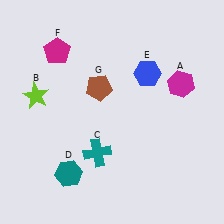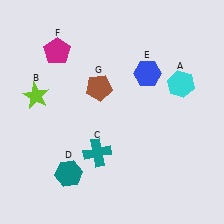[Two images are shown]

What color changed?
The hexagon (A) changed from magenta in Image 1 to cyan in Image 2.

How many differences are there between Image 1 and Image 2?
There is 1 difference between the two images.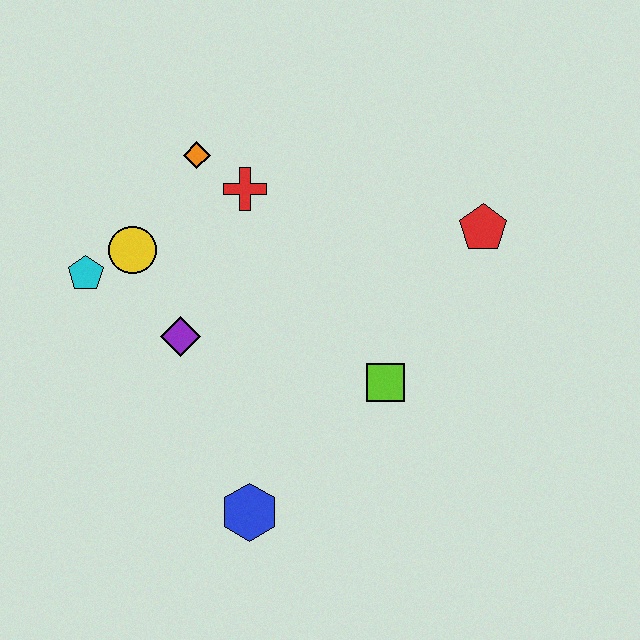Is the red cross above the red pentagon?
Yes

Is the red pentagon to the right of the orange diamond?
Yes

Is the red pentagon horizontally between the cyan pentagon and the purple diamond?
No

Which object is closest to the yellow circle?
The cyan pentagon is closest to the yellow circle.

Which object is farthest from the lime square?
The cyan pentagon is farthest from the lime square.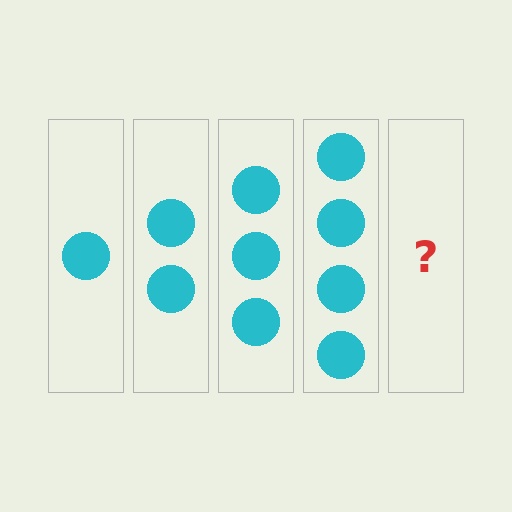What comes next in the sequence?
The next element should be 5 circles.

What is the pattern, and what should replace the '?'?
The pattern is that each step adds one more circle. The '?' should be 5 circles.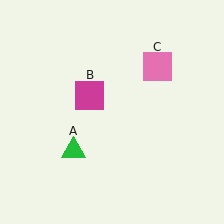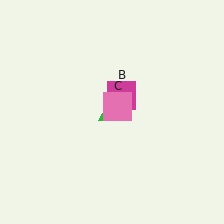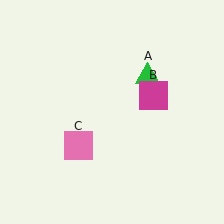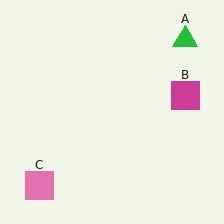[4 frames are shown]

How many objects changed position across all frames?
3 objects changed position: green triangle (object A), magenta square (object B), pink square (object C).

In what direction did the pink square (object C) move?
The pink square (object C) moved down and to the left.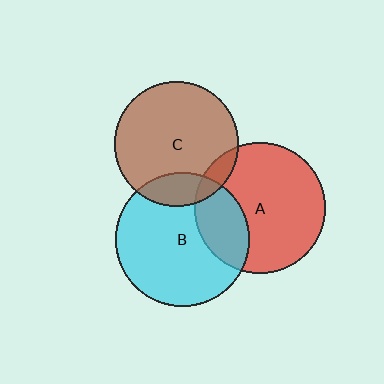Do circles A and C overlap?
Yes.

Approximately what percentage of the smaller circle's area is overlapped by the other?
Approximately 10%.